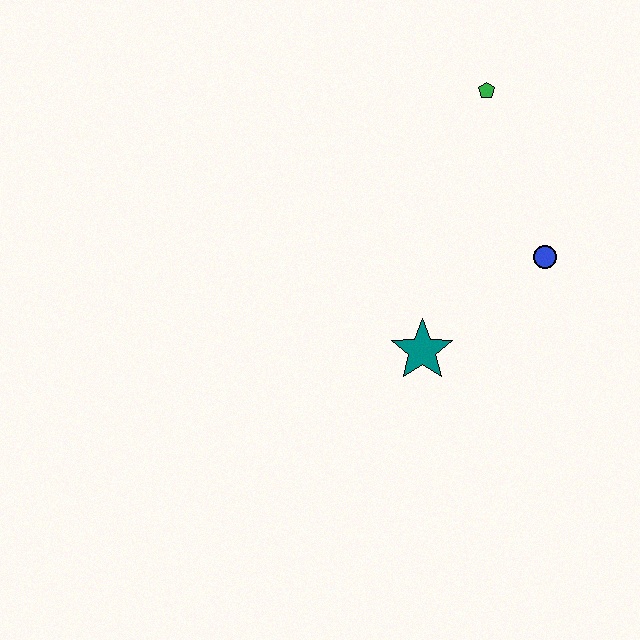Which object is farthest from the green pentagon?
The teal star is farthest from the green pentagon.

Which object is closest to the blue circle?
The teal star is closest to the blue circle.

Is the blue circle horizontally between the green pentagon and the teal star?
No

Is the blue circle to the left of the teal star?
No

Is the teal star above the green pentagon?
No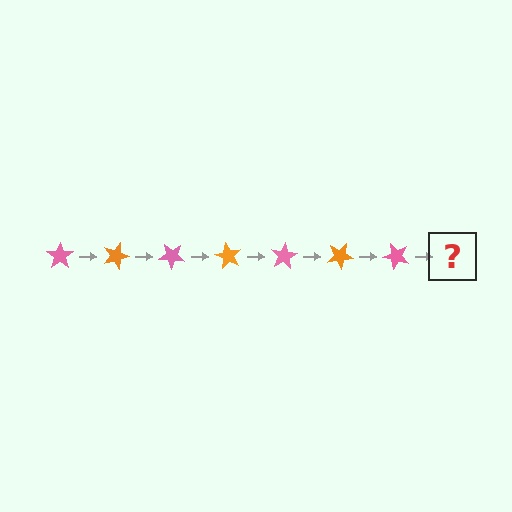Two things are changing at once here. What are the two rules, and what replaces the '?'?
The two rules are that it rotates 20 degrees each step and the color cycles through pink and orange. The '?' should be an orange star, rotated 140 degrees from the start.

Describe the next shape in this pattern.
It should be an orange star, rotated 140 degrees from the start.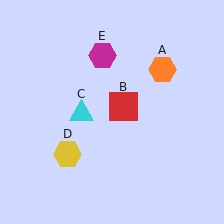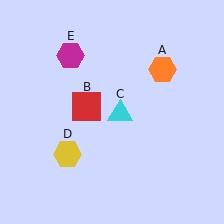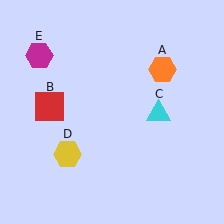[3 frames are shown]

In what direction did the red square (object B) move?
The red square (object B) moved left.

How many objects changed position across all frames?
3 objects changed position: red square (object B), cyan triangle (object C), magenta hexagon (object E).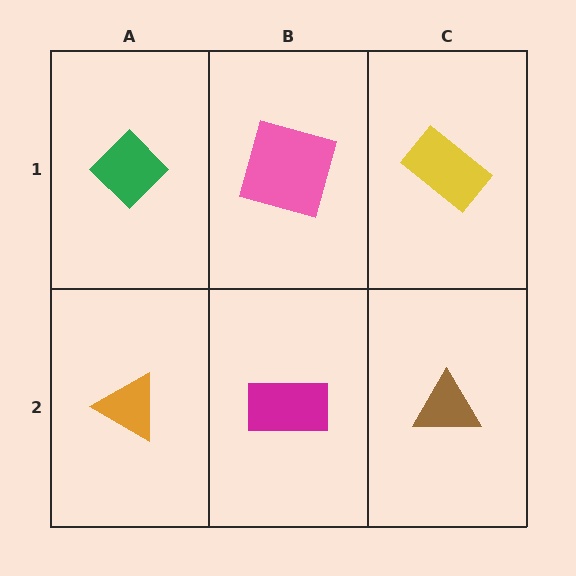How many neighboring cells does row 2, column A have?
2.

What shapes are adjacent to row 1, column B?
A magenta rectangle (row 2, column B), a green diamond (row 1, column A), a yellow rectangle (row 1, column C).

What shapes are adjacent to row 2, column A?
A green diamond (row 1, column A), a magenta rectangle (row 2, column B).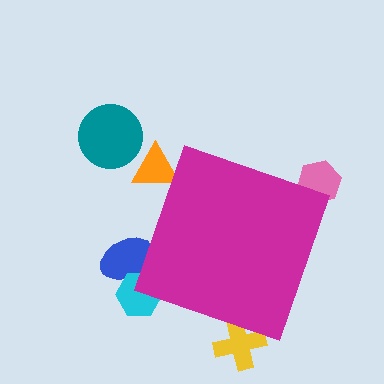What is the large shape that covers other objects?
A magenta diamond.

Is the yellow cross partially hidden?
Yes, the yellow cross is partially hidden behind the magenta diamond.